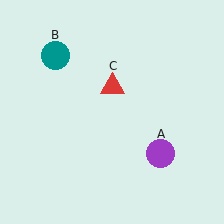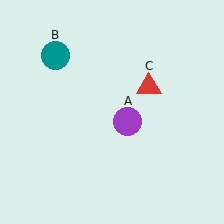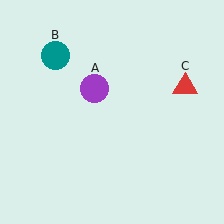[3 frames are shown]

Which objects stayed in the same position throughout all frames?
Teal circle (object B) remained stationary.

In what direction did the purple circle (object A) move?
The purple circle (object A) moved up and to the left.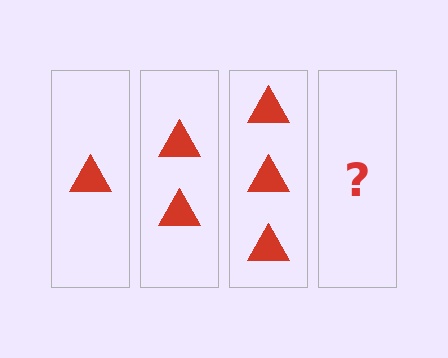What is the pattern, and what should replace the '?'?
The pattern is that each step adds one more triangle. The '?' should be 4 triangles.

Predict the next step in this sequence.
The next step is 4 triangles.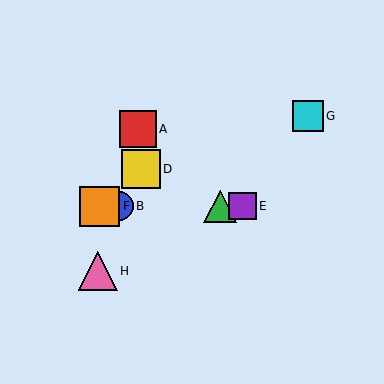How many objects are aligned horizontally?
4 objects (B, C, E, F) are aligned horizontally.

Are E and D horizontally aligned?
No, E is at y≈206 and D is at y≈169.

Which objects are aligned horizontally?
Objects B, C, E, F are aligned horizontally.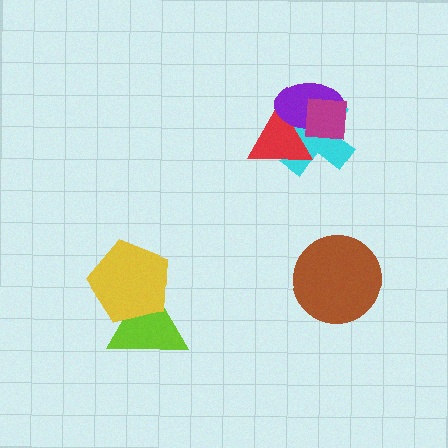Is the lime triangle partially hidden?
Yes, it is partially covered by another shape.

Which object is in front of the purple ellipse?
The magenta square is in front of the purple ellipse.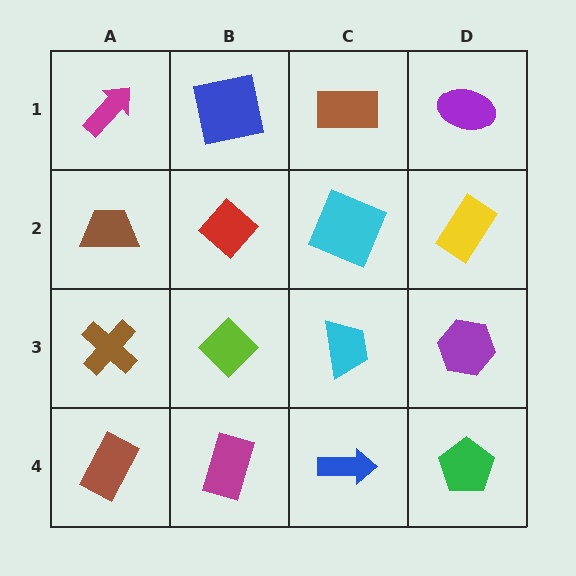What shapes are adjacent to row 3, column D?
A yellow rectangle (row 2, column D), a green pentagon (row 4, column D), a cyan trapezoid (row 3, column C).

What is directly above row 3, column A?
A brown trapezoid.